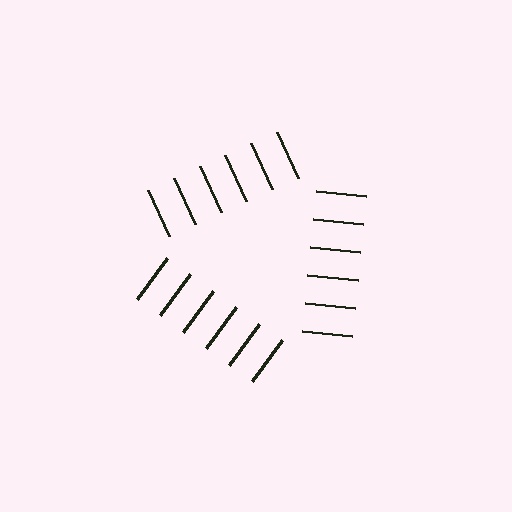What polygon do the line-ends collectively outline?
An illusory triangle — the line segments terminate on its edges but no continuous stroke is drawn.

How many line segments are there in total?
18 — 6 along each of the 3 edges.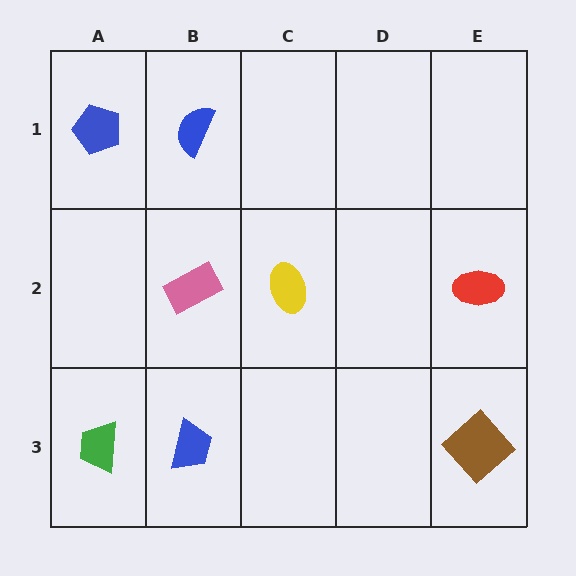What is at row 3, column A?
A green trapezoid.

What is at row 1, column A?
A blue pentagon.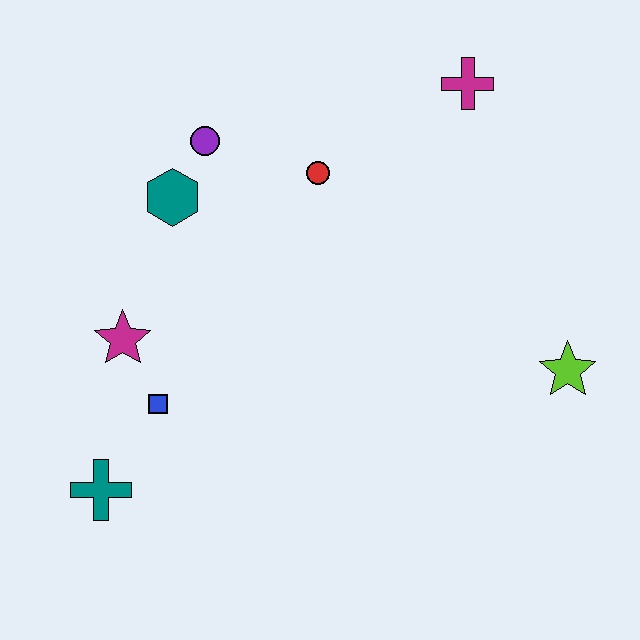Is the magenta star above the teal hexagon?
No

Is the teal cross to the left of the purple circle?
Yes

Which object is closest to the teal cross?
The blue square is closest to the teal cross.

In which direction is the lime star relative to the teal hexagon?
The lime star is to the right of the teal hexagon.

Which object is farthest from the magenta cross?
The teal cross is farthest from the magenta cross.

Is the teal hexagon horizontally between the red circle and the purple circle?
No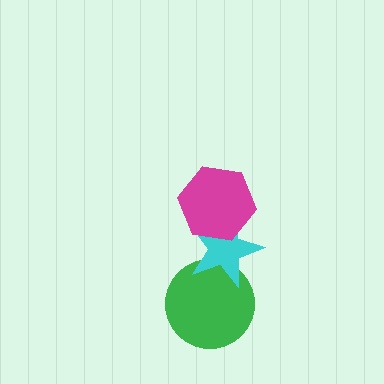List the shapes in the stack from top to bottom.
From top to bottom: the magenta hexagon, the cyan star, the green circle.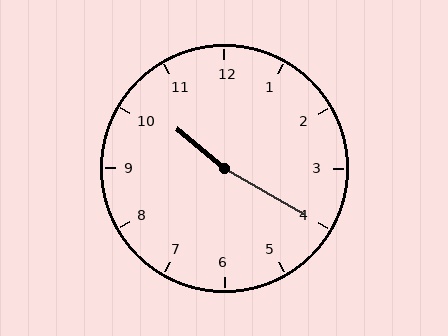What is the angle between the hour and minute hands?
Approximately 170 degrees.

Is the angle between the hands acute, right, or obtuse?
It is obtuse.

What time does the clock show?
10:20.